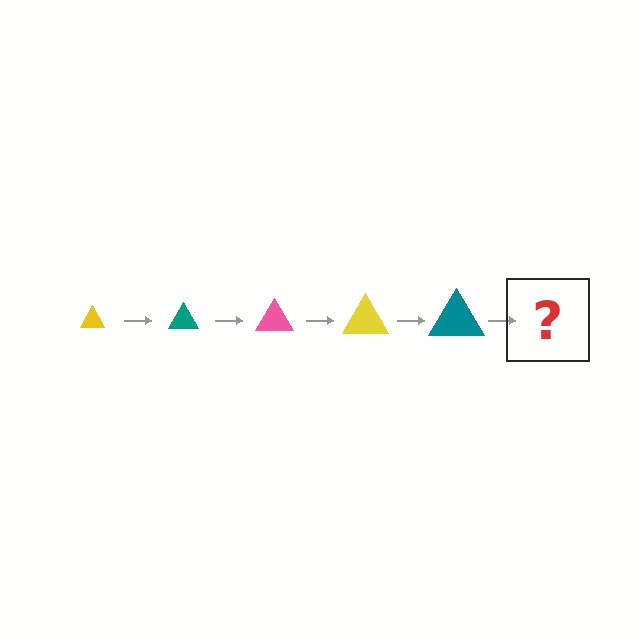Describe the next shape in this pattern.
It should be a pink triangle, larger than the previous one.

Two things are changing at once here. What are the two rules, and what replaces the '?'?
The two rules are that the triangle grows larger each step and the color cycles through yellow, teal, and pink. The '?' should be a pink triangle, larger than the previous one.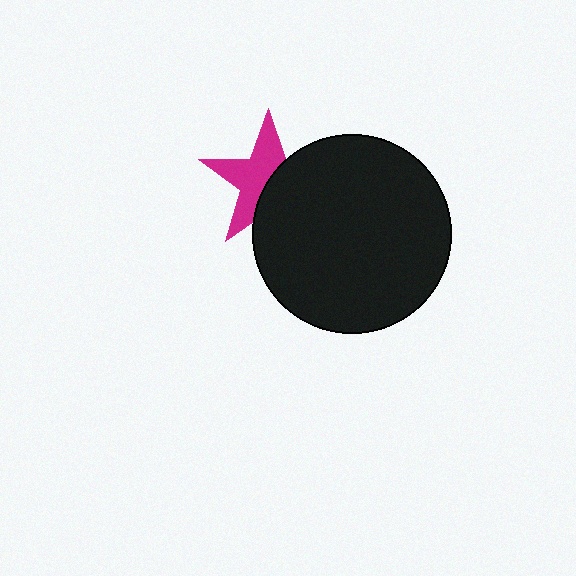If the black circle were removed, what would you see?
You would see the complete magenta star.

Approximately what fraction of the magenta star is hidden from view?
Roughly 46% of the magenta star is hidden behind the black circle.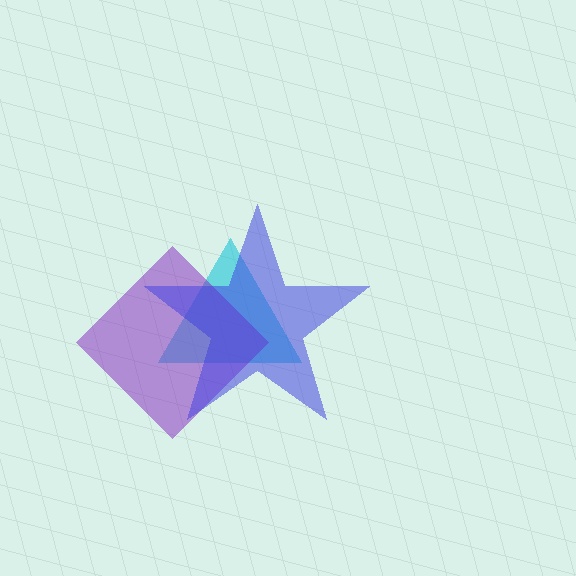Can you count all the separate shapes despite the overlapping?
Yes, there are 3 separate shapes.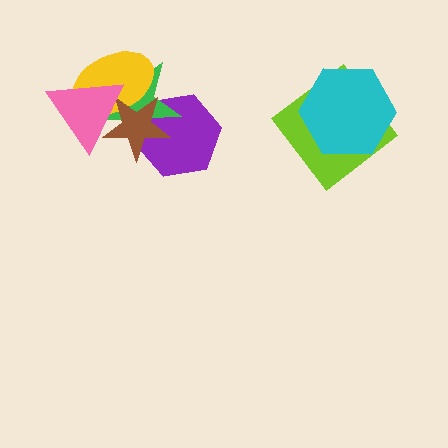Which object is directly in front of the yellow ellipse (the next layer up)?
The brown star is directly in front of the yellow ellipse.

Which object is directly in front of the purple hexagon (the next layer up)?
The green star is directly in front of the purple hexagon.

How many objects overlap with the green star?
4 objects overlap with the green star.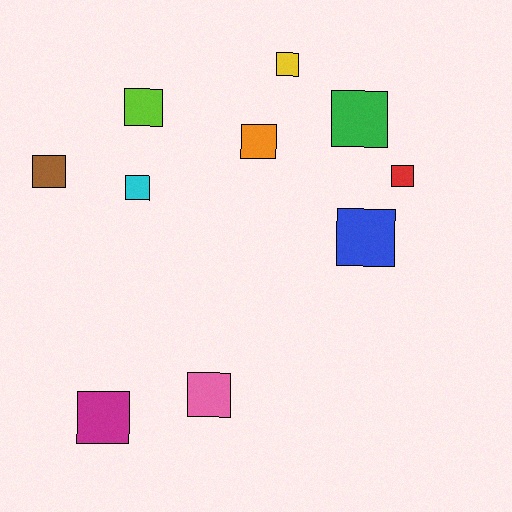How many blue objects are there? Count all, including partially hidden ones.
There is 1 blue object.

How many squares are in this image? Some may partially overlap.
There are 10 squares.